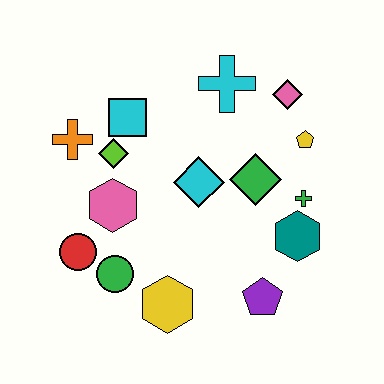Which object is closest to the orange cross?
The lime diamond is closest to the orange cross.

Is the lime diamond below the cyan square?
Yes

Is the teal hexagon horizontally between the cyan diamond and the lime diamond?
No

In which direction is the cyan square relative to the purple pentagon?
The cyan square is above the purple pentagon.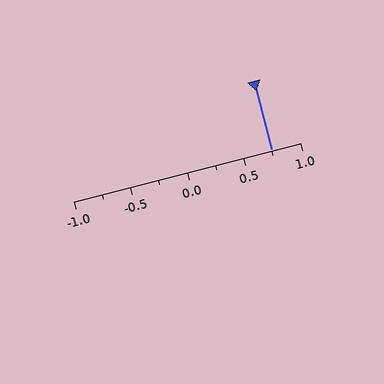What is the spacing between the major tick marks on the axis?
The major ticks are spaced 0.5 apart.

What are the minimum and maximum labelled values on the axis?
The axis runs from -1.0 to 1.0.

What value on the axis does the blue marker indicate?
The marker indicates approximately 0.75.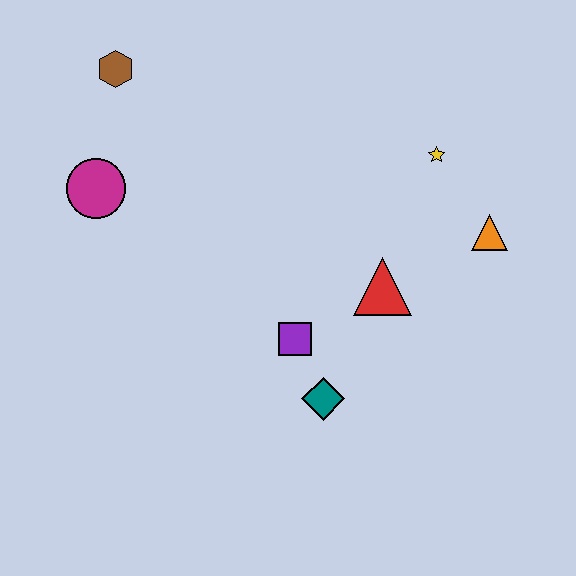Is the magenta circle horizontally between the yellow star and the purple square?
No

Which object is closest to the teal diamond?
The purple square is closest to the teal diamond.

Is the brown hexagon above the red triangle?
Yes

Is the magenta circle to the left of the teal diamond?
Yes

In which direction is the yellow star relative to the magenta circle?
The yellow star is to the right of the magenta circle.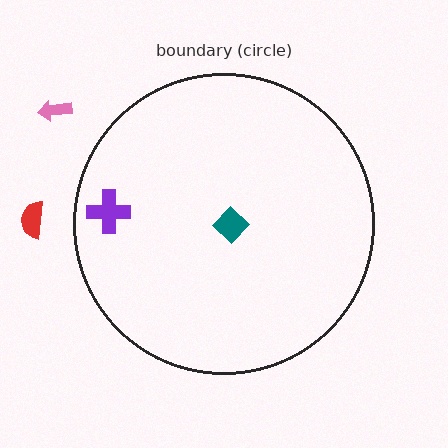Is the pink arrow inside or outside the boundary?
Outside.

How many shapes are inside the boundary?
2 inside, 2 outside.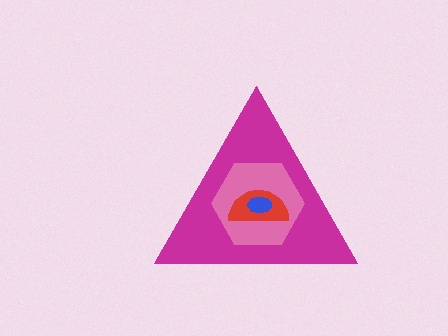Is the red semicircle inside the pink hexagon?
Yes.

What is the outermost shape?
The magenta triangle.